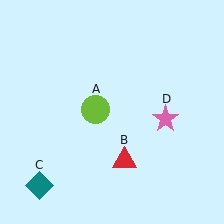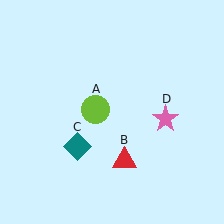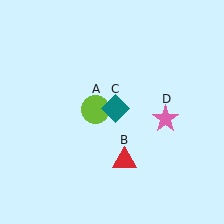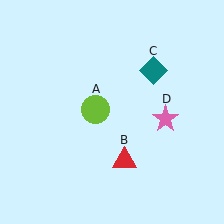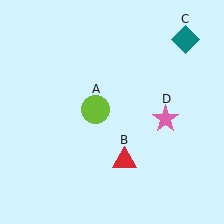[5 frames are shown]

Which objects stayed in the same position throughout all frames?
Lime circle (object A) and red triangle (object B) and pink star (object D) remained stationary.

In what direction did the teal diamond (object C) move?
The teal diamond (object C) moved up and to the right.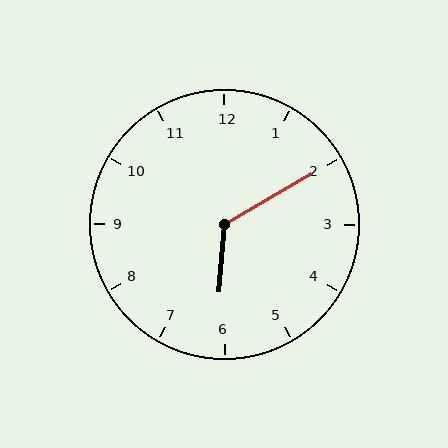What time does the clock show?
6:10.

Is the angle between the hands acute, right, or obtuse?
It is obtuse.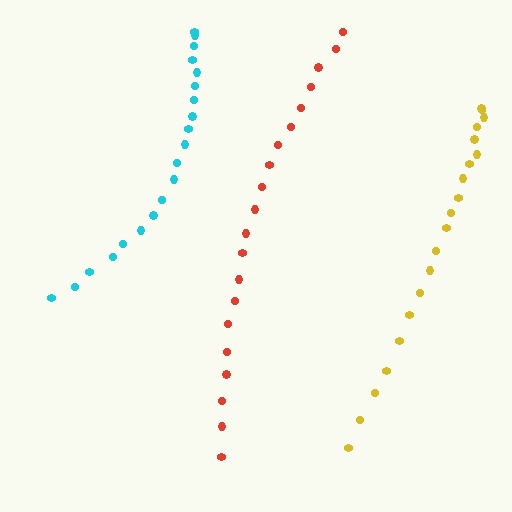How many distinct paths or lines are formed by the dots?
There are 3 distinct paths.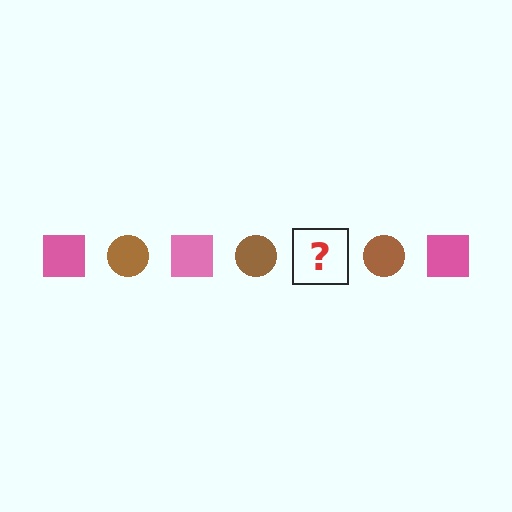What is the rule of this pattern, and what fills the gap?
The rule is that the pattern alternates between pink square and brown circle. The gap should be filled with a pink square.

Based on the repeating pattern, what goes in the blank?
The blank should be a pink square.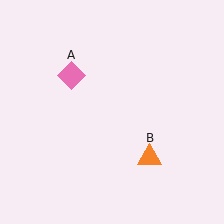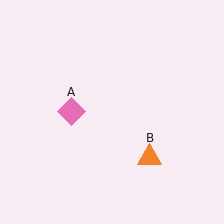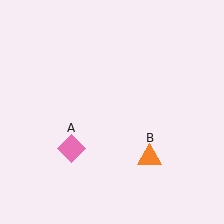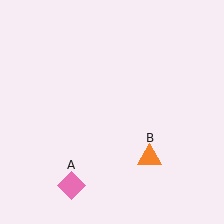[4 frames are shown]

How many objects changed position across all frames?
1 object changed position: pink diamond (object A).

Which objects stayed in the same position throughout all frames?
Orange triangle (object B) remained stationary.